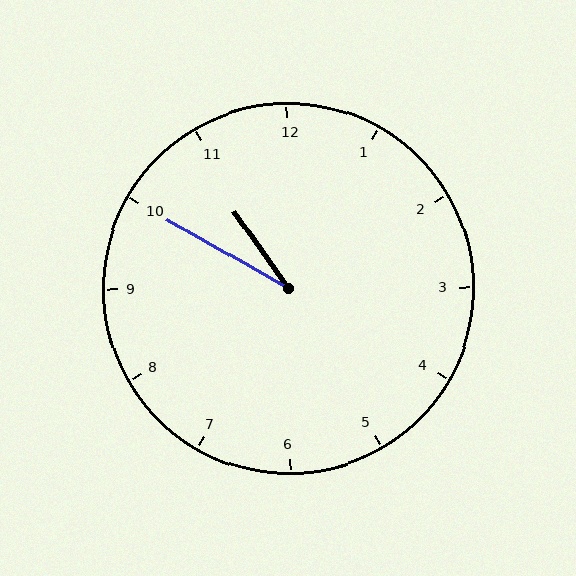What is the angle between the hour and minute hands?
Approximately 25 degrees.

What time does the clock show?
10:50.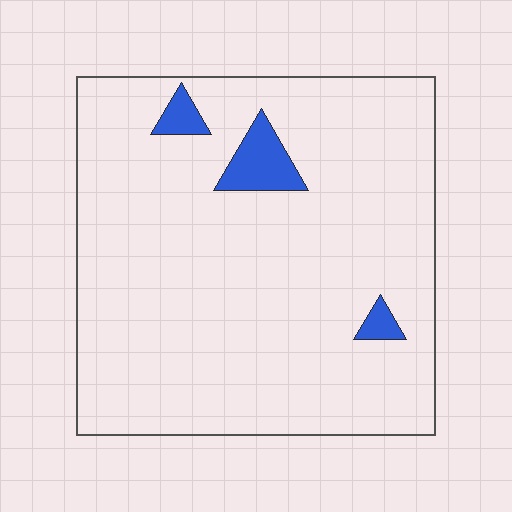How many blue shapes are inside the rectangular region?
3.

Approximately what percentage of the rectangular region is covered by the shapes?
Approximately 5%.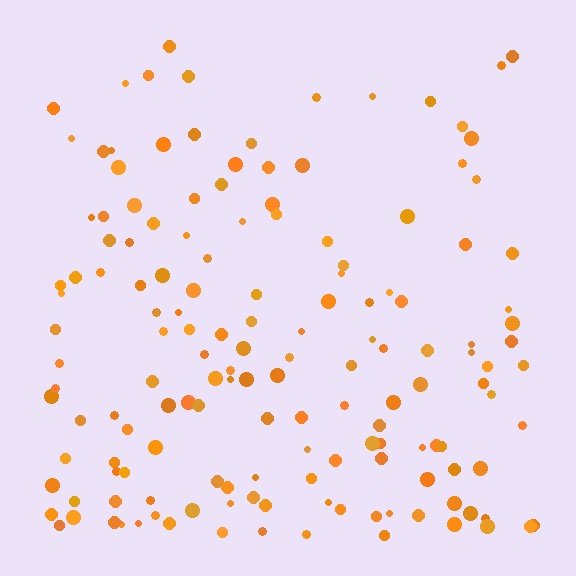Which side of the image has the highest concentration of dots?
The bottom.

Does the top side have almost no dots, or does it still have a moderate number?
Still a moderate number, just noticeably fewer than the bottom.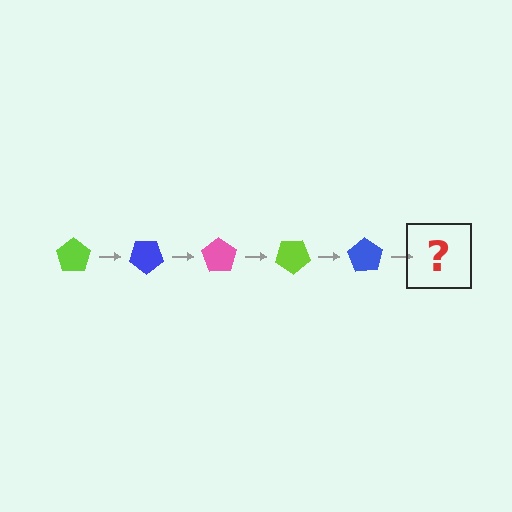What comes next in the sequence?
The next element should be a pink pentagon, rotated 175 degrees from the start.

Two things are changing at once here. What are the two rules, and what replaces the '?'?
The two rules are that it rotates 35 degrees each step and the color cycles through lime, blue, and pink. The '?' should be a pink pentagon, rotated 175 degrees from the start.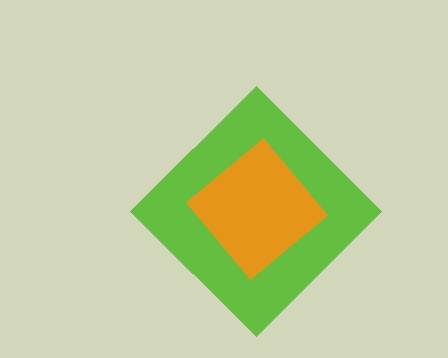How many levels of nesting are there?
2.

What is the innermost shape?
The orange diamond.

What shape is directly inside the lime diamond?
The orange diamond.